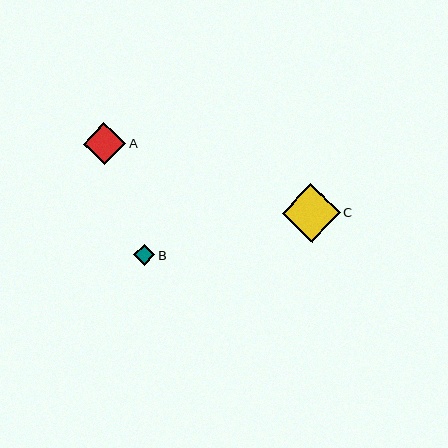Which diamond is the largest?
Diamond C is the largest with a size of approximately 58 pixels.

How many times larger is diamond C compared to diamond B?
Diamond C is approximately 2.7 times the size of diamond B.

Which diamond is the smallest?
Diamond B is the smallest with a size of approximately 21 pixels.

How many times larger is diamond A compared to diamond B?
Diamond A is approximately 1.9 times the size of diamond B.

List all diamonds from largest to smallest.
From largest to smallest: C, A, B.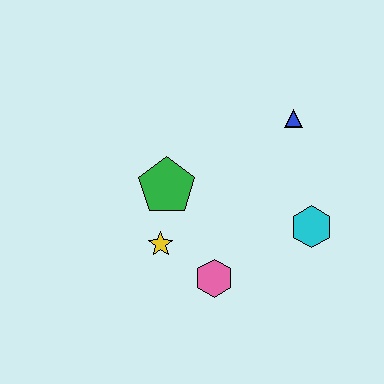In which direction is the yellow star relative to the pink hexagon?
The yellow star is to the left of the pink hexagon.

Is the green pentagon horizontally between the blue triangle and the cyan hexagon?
No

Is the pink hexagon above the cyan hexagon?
No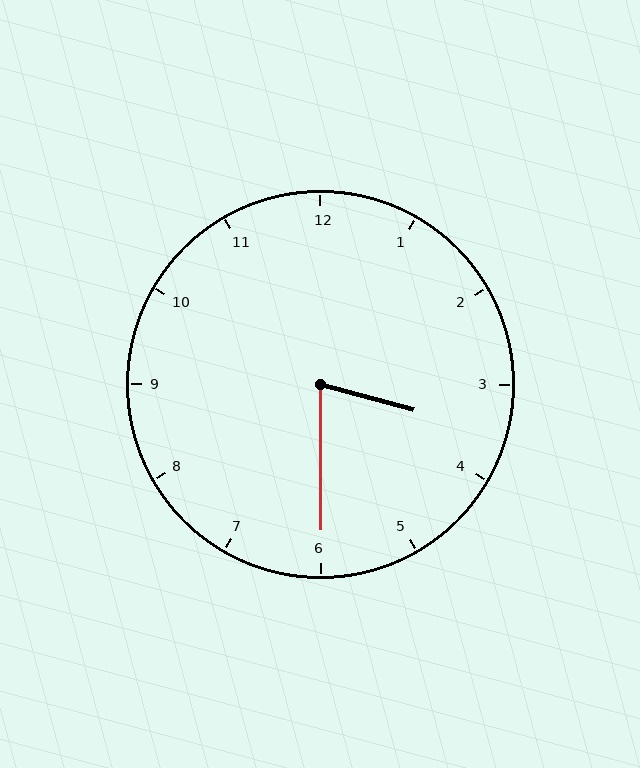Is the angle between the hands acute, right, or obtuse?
It is acute.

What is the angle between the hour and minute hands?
Approximately 75 degrees.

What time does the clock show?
3:30.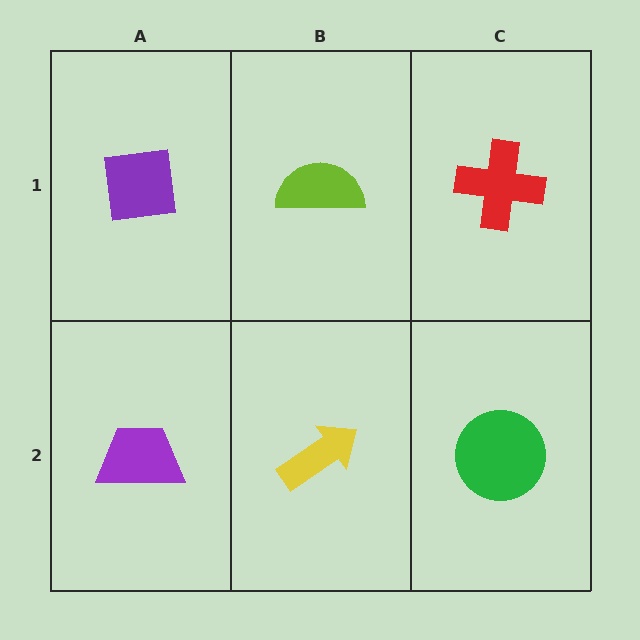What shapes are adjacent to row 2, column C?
A red cross (row 1, column C), a yellow arrow (row 2, column B).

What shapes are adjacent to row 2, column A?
A purple square (row 1, column A), a yellow arrow (row 2, column B).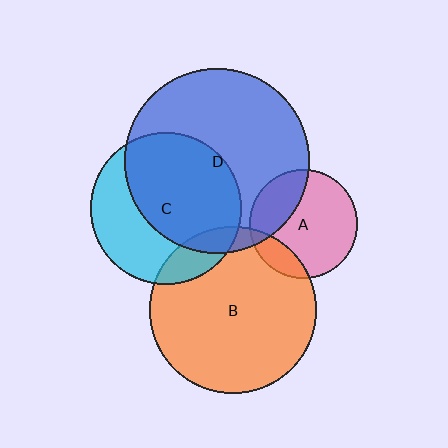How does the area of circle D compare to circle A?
Approximately 2.9 times.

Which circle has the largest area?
Circle D (blue).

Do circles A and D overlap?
Yes.